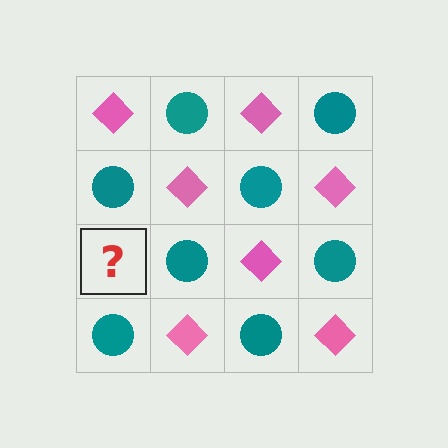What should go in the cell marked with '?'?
The missing cell should contain a pink diamond.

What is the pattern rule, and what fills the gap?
The rule is that it alternates pink diamond and teal circle in a checkerboard pattern. The gap should be filled with a pink diamond.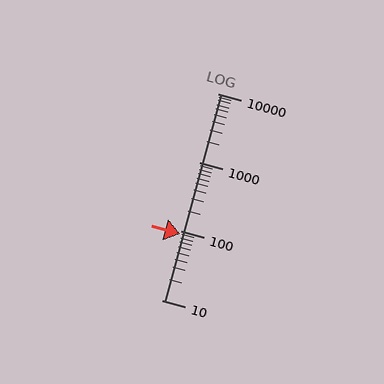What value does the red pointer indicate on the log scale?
The pointer indicates approximately 91.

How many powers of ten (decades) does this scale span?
The scale spans 3 decades, from 10 to 10000.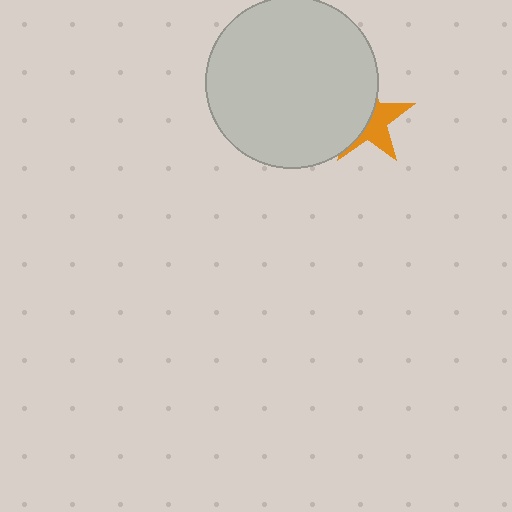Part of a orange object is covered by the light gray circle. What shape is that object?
It is a star.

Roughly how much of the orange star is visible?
About half of it is visible (roughly 46%).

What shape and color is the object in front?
The object in front is a light gray circle.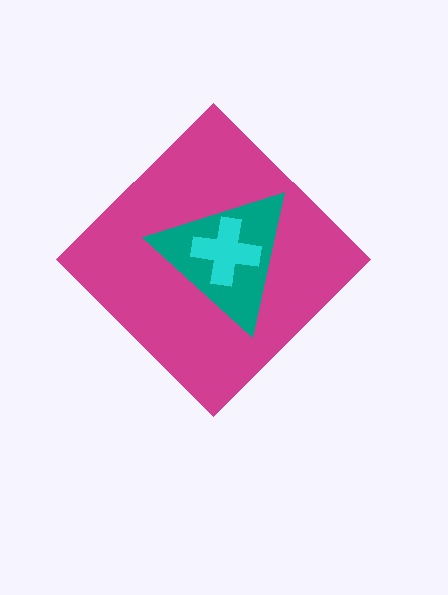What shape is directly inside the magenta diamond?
The teal triangle.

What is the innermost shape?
The cyan cross.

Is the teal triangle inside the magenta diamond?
Yes.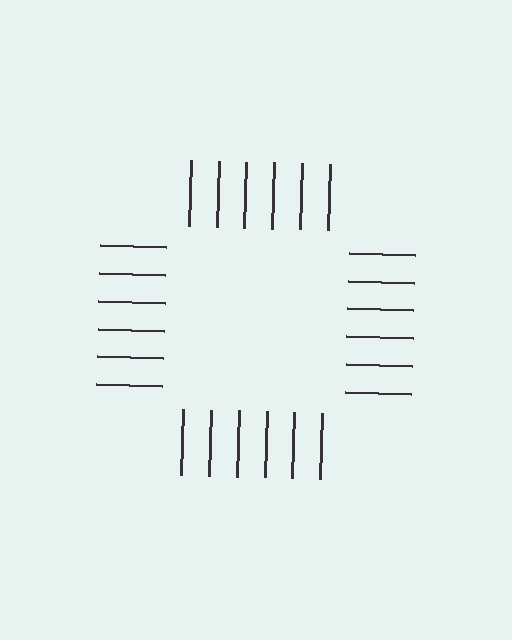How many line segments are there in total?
24 — 6 along each of the 4 edges.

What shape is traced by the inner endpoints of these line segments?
An illusory square — the line segments terminate on its edges but no continuous stroke is drawn.